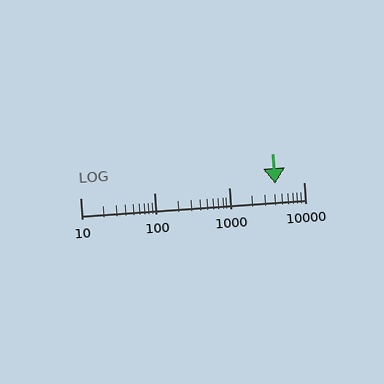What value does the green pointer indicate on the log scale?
The pointer indicates approximately 4200.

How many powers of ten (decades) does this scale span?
The scale spans 3 decades, from 10 to 10000.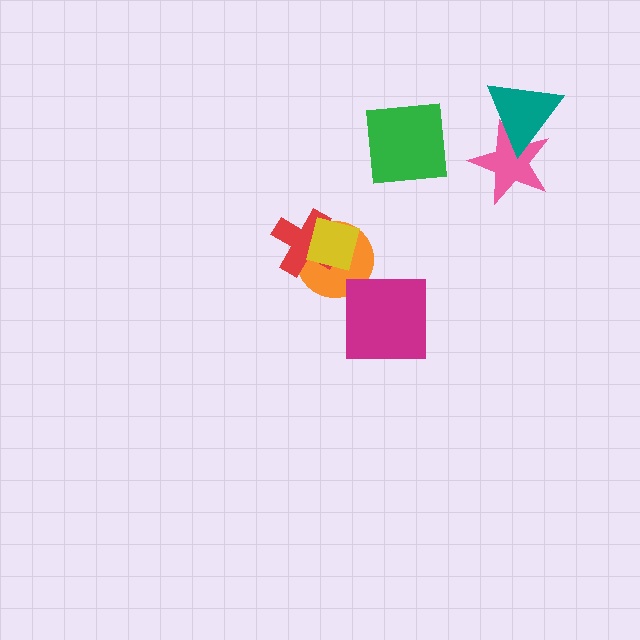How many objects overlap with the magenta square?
0 objects overlap with the magenta square.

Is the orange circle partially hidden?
Yes, it is partially covered by another shape.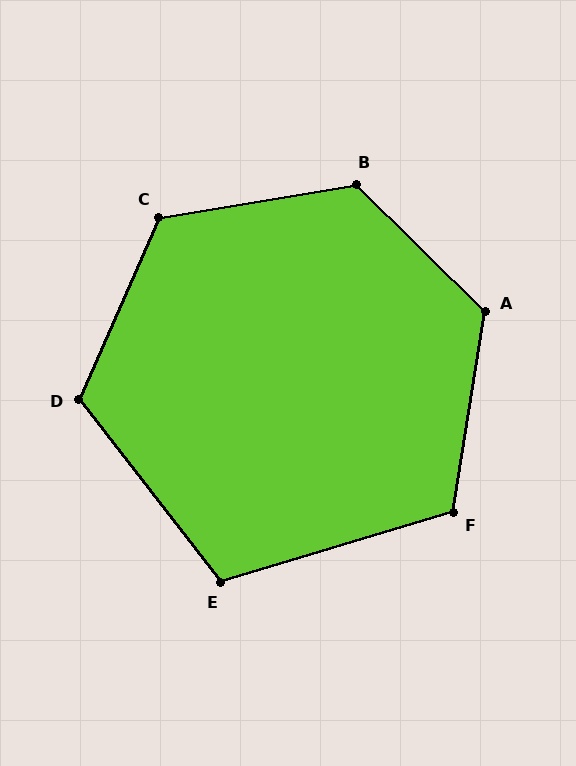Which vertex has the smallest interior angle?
E, at approximately 111 degrees.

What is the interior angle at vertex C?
Approximately 123 degrees (obtuse).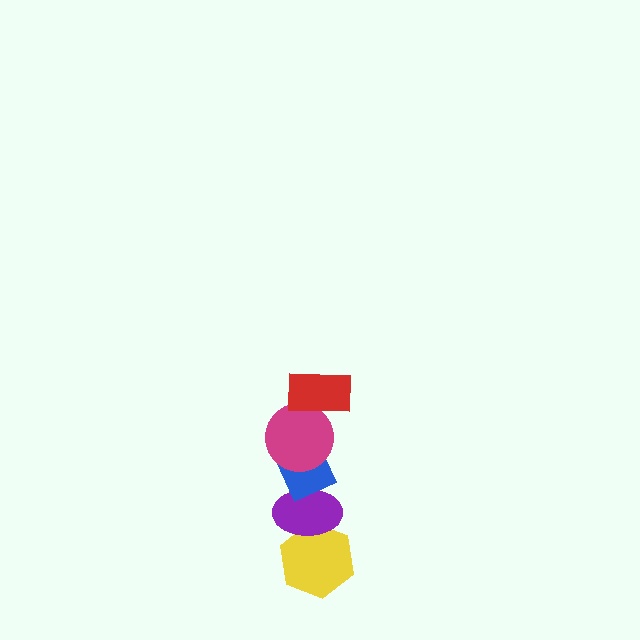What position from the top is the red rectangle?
The red rectangle is 1st from the top.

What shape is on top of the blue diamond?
The magenta circle is on top of the blue diamond.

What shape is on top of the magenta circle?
The red rectangle is on top of the magenta circle.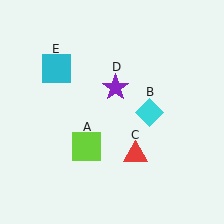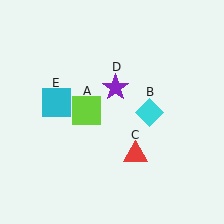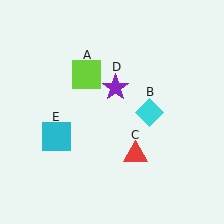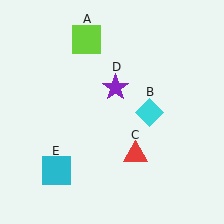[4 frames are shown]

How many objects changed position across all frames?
2 objects changed position: lime square (object A), cyan square (object E).